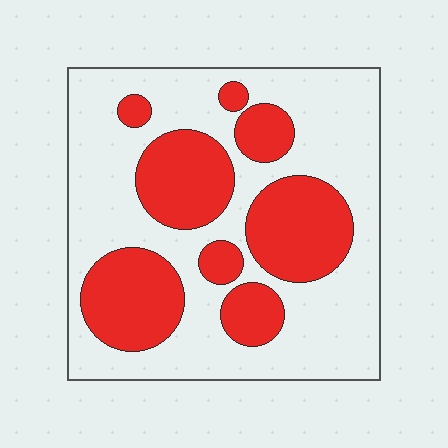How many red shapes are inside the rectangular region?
8.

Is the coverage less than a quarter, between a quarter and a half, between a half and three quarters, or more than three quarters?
Between a quarter and a half.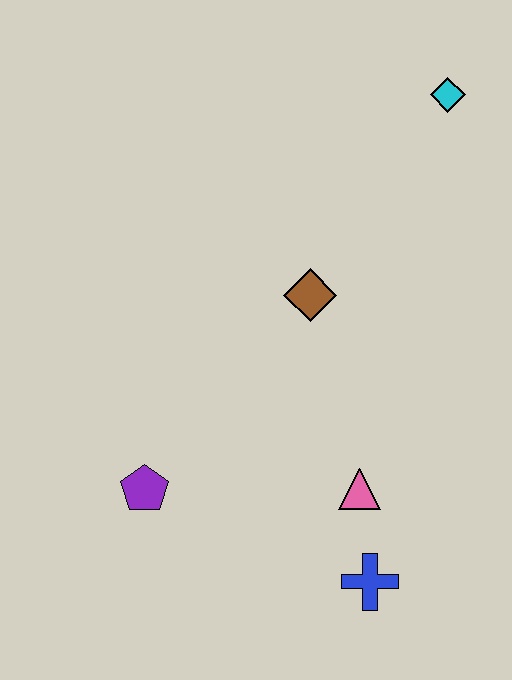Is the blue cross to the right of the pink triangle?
Yes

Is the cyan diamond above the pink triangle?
Yes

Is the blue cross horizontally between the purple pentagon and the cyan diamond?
Yes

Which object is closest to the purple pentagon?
The pink triangle is closest to the purple pentagon.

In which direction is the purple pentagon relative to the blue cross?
The purple pentagon is to the left of the blue cross.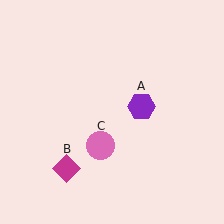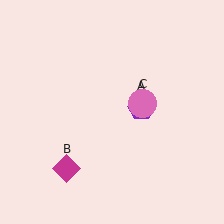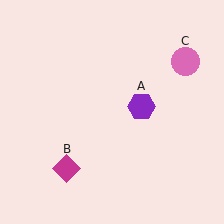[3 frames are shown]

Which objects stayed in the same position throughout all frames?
Purple hexagon (object A) and magenta diamond (object B) remained stationary.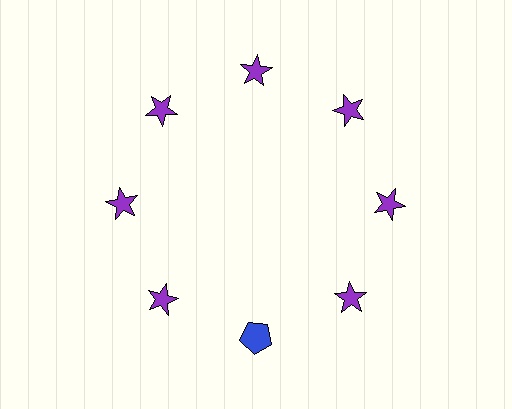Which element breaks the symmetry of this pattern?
The blue pentagon at roughly the 6 o'clock position breaks the symmetry. All other shapes are purple stars.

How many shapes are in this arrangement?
There are 8 shapes arranged in a ring pattern.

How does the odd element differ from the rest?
It differs in both color (blue instead of purple) and shape (pentagon instead of star).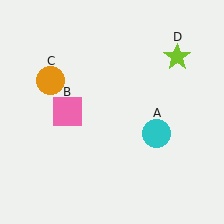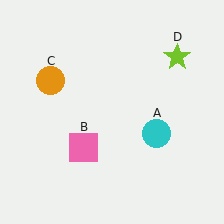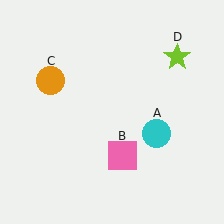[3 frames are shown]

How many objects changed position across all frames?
1 object changed position: pink square (object B).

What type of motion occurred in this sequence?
The pink square (object B) rotated counterclockwise around the center of the scene.